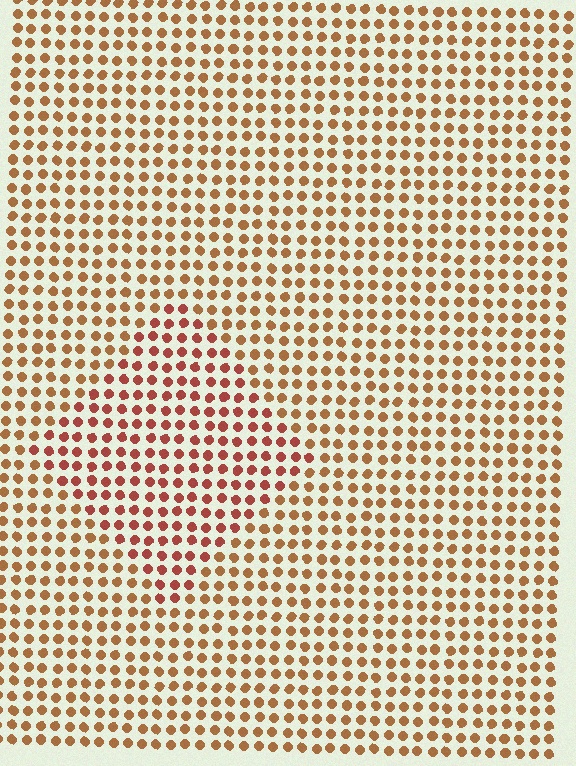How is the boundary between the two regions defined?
The boundary is defined purely by a slight shift in hue (about 24 degrees). Spacing, size, and orientation are identical on both sides.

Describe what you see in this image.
The image is filled with small brown elements in a uniform arrangement. A diamond-shaped region is visible where the elements are tinted to a slightly different hue, forming a subtle color boundary.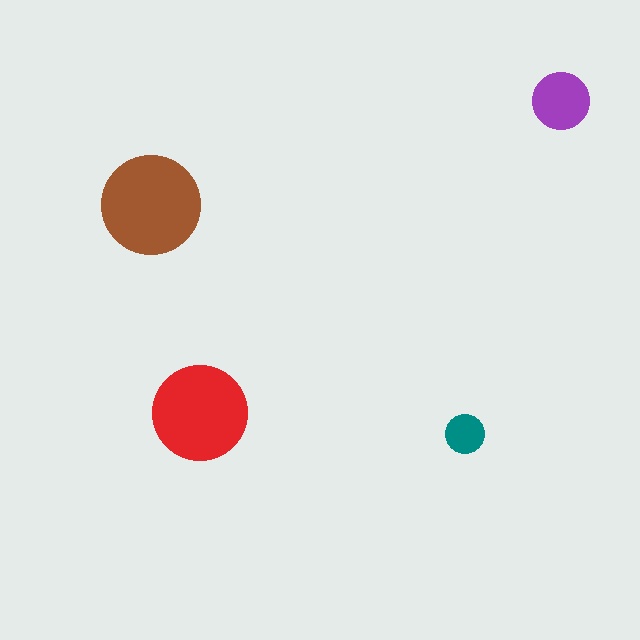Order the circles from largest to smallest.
the brown one, the red one, the purple one, the teal one.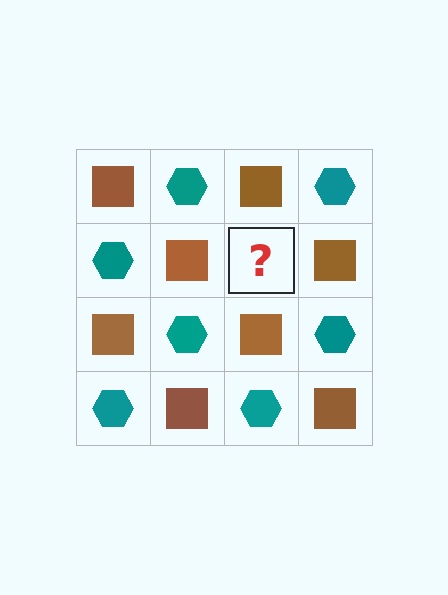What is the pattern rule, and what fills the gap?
The rule is that it alternates brown square and teal hexagon in a checkerboard pattern. The gap should be filled with a teal hexagon.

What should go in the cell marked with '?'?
The missing cell should contain a teal hexagon.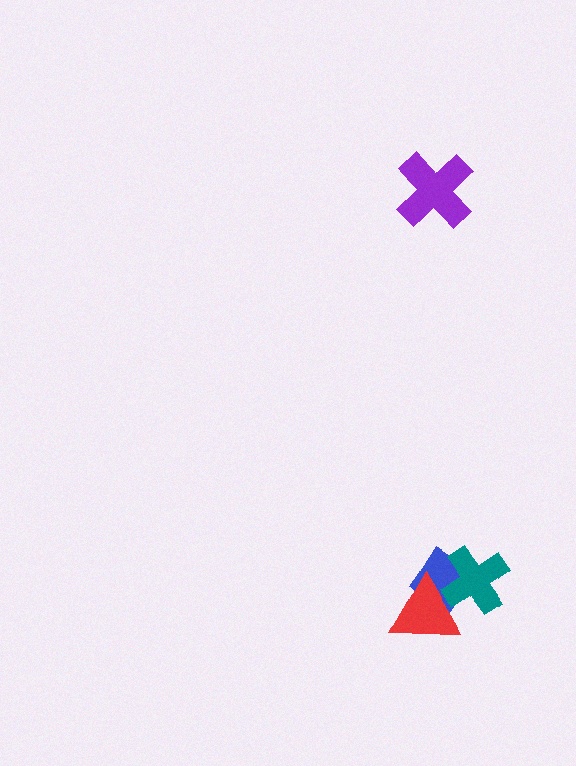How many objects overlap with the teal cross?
2 objects overlap with the teal cross.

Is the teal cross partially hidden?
Yes, it is partially covered by another shape.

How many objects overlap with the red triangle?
2 objects overlap with the red triangle.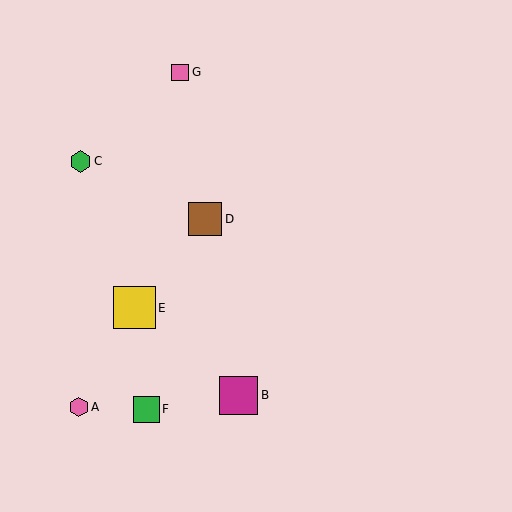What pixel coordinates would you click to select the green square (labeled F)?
Click at (146, 409) to select the green square F.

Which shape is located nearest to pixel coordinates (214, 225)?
The brown square (labeled D) at (205, 219) is nearest to that location.